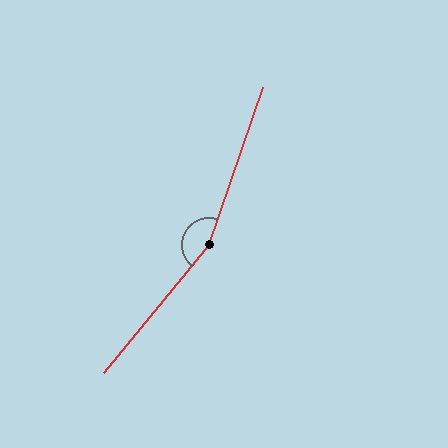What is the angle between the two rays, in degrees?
Approximately 159 degrees.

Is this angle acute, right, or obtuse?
It is obtuse.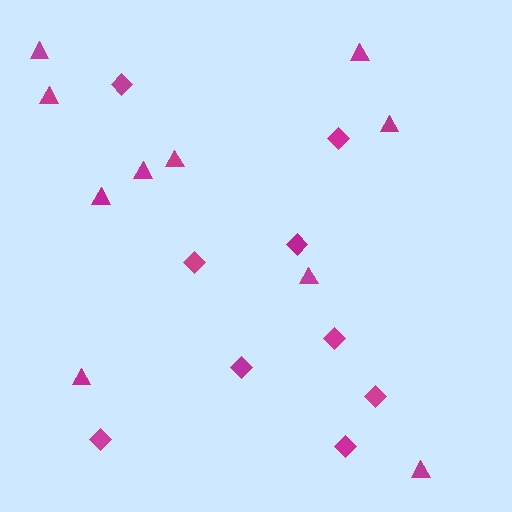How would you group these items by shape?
There are 2 groups: one group of diamonds (9) and one group of triangles (10).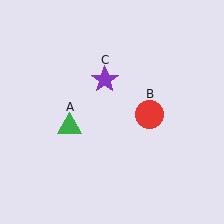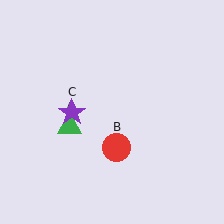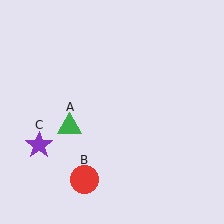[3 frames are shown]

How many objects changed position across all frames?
2 objects changed position: red circle (object B), purple star (object C).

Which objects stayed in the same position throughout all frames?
Green triangle (object A) remained stationary.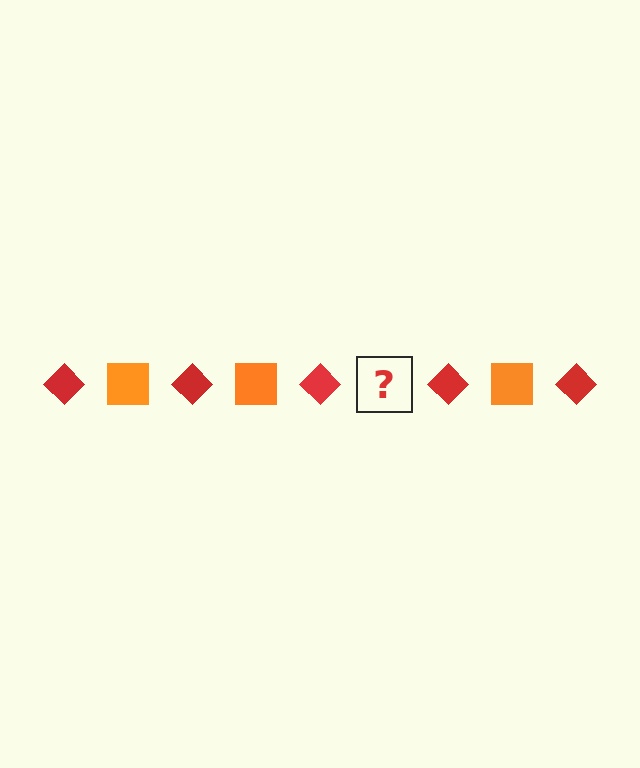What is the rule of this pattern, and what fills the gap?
The rule is that the pattern alternates between red diamond and orange square. The gap should be filled with an orange square.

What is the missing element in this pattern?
The missing element is an orange square.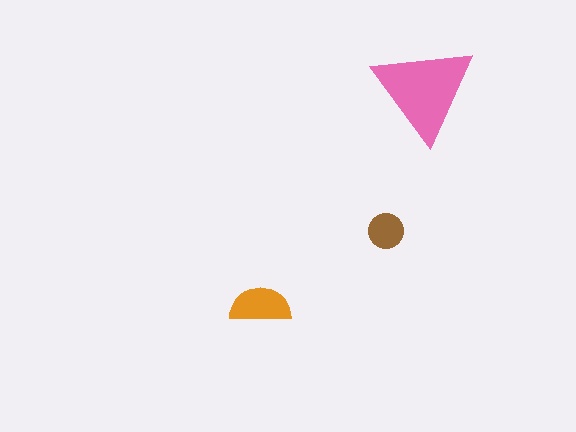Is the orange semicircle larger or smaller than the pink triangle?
Smaller.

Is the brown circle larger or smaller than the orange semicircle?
Smaller.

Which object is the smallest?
The brown circle.